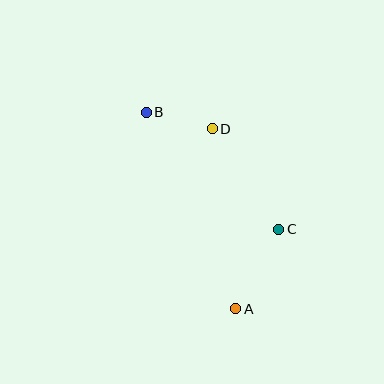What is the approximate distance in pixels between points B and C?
The distance between B and C is approximately 177 pixels.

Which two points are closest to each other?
Points B and D are closest to each other.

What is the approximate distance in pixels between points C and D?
The distance between C and D is approximately 121 pixels.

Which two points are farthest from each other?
Points A and B are farthest from each other.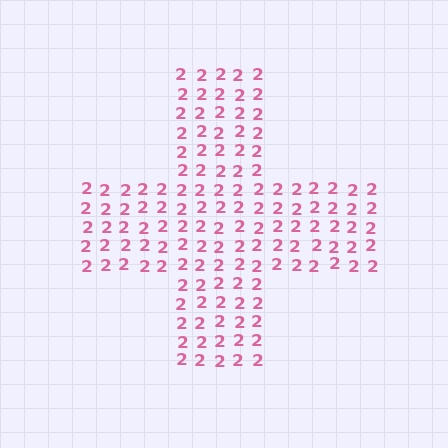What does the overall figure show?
The overall figure shows a cross.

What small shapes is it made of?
It is made of small digit 2's.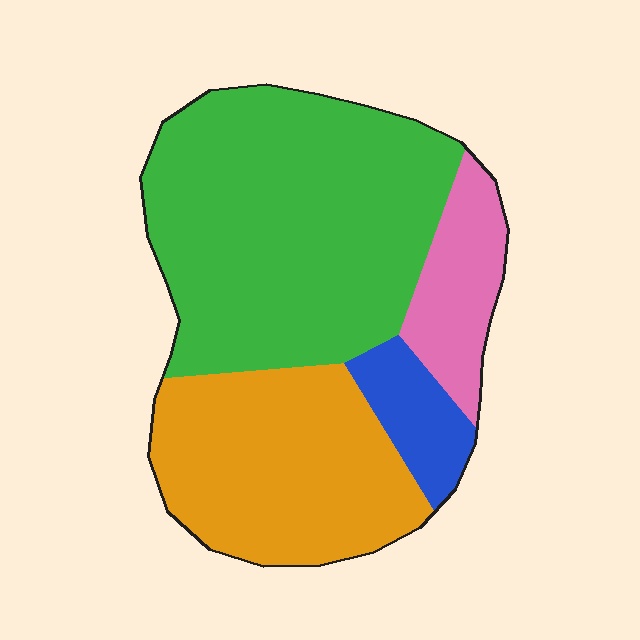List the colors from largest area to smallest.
From largest to smallest: green, orange, pink, blue.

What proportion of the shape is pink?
Pink covers roughly 10% of the shape.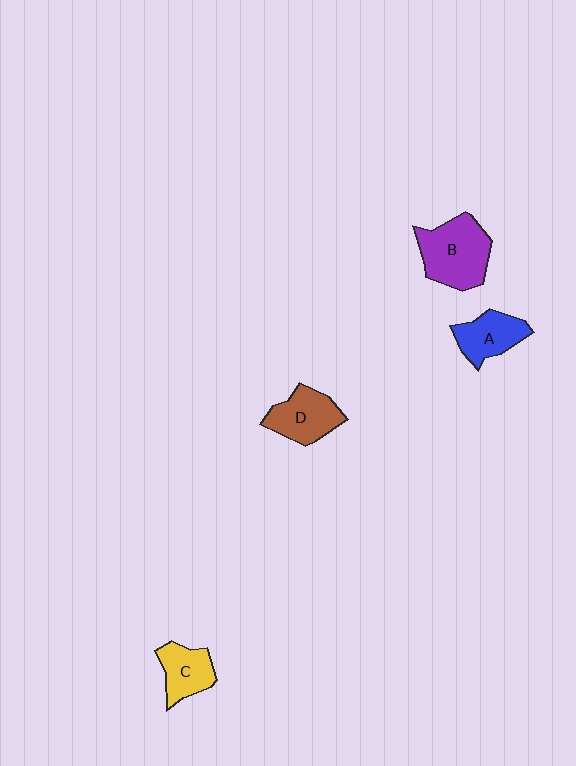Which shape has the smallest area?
Shape C (yellow).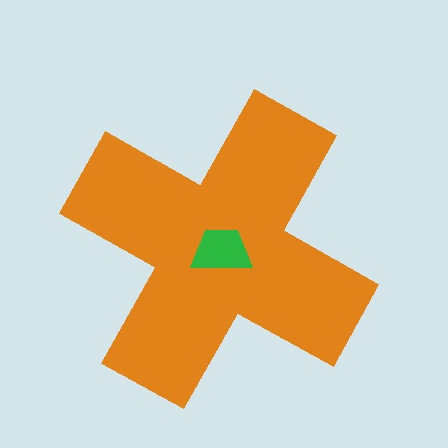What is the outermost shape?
The orange cross.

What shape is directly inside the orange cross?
The green trapezoid.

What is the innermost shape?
The green trapezoid.